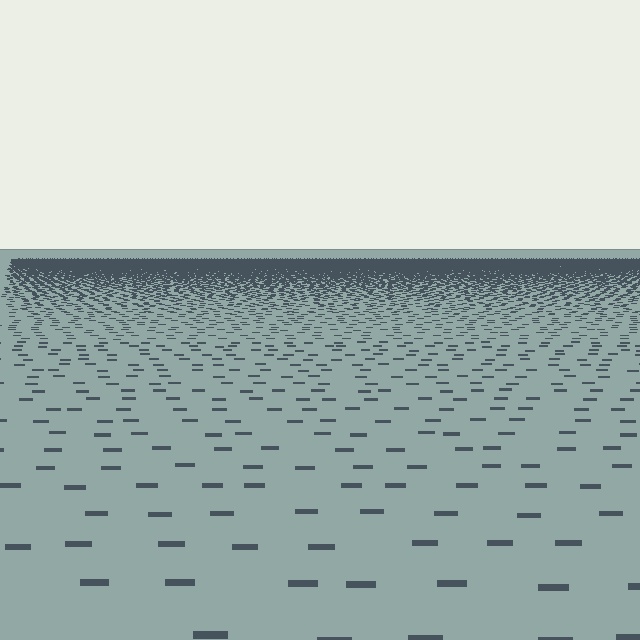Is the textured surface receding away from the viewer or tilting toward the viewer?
The surface is receding away from the viewer. Texture elements get smaller and denser toward the top.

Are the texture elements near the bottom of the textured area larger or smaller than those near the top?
Larger. Near the bottom, elements are closer to the viewer and appear at a bigger on-screen size.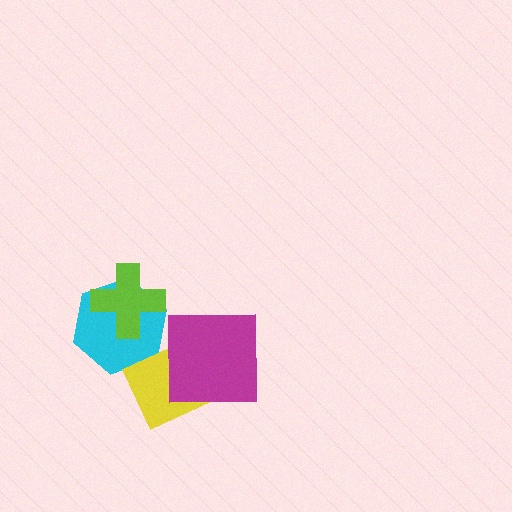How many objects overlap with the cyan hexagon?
2 objects overlap with the cyan hexagon.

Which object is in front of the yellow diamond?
The magenta square is in front of the yellow diamond.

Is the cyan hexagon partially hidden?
Yes, it is partially covered by another shape.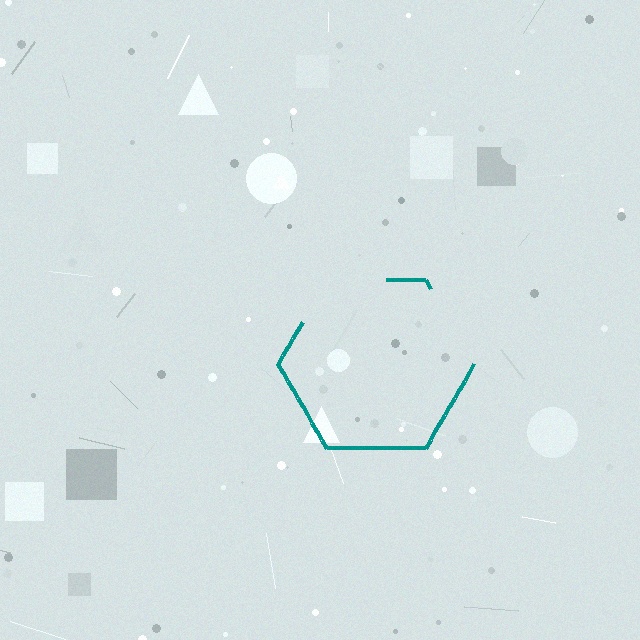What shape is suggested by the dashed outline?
The dashed outline suggests a hexagon.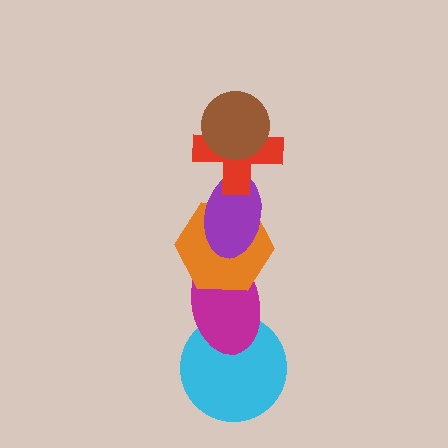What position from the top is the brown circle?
The brown circle is 1st from the top.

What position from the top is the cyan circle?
The cyan circle is 6th from the top.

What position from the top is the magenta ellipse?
The magenta ellipse is 5th from the top.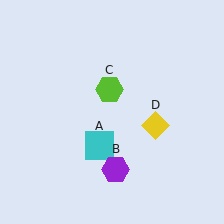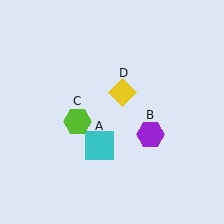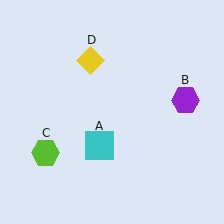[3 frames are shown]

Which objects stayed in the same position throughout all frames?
Cyan square (object A) remained stationary.